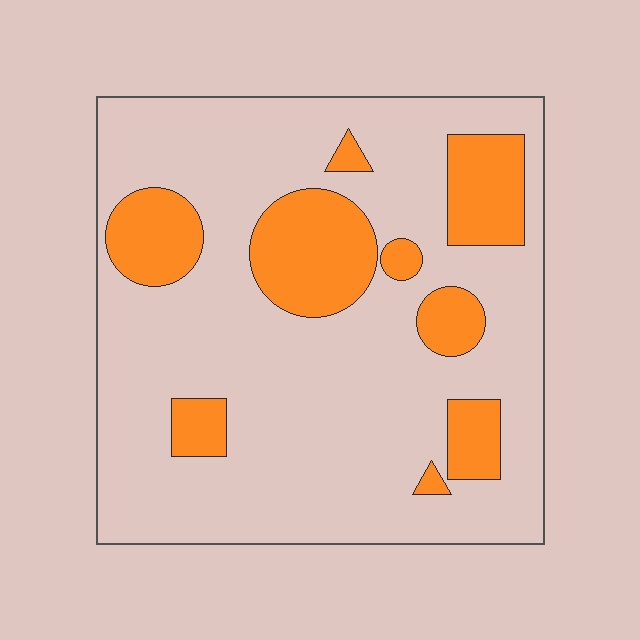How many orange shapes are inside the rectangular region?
9.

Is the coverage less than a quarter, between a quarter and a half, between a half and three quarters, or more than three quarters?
Less than a quarter.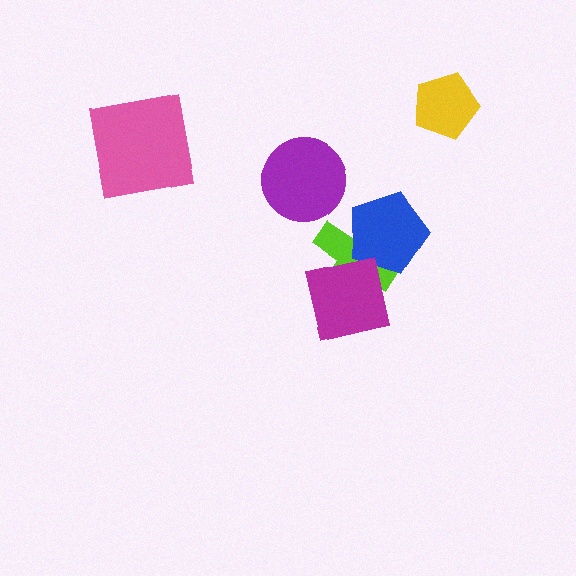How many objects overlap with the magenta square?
2 objects overlap with the magenta square.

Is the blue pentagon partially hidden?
Yes, it is partially covered by another shape.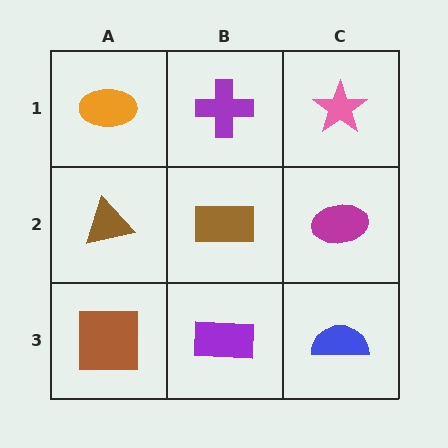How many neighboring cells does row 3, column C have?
2.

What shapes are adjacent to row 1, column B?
A brown rectangle (row 2, column B), an orange ellipse (row 1, column A), a pink star (row 1, column C).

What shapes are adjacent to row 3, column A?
A brown triangle (row 2, column A), a purple rectangle (row 3, column B).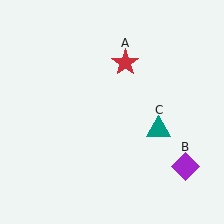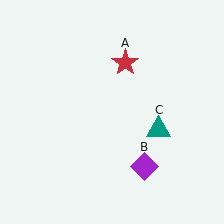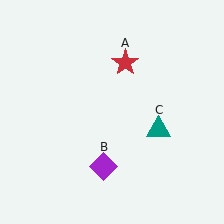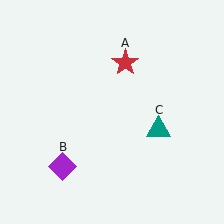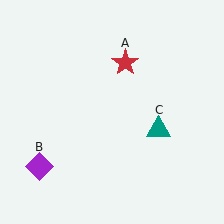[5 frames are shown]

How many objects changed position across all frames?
1 object changed position: purple diamond (object B).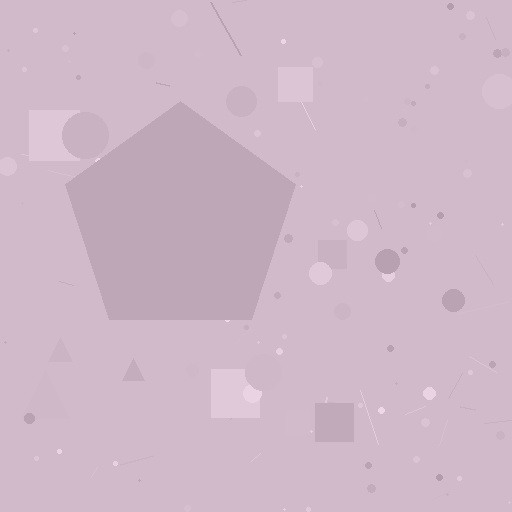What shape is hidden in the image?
A pentagon is hidden in the image.